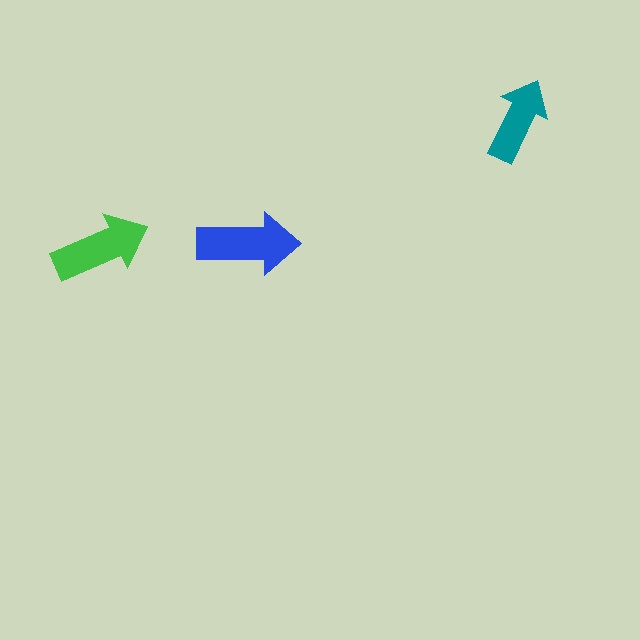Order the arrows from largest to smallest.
the blue one, the green one, the teal one.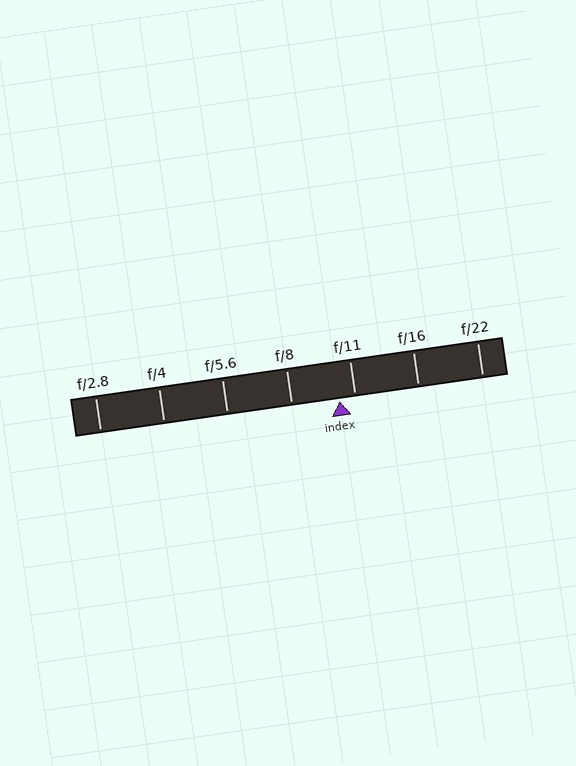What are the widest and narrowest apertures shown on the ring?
The widest aperture shown is f/2.8 and the narrowest is f/22.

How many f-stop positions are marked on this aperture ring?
There are 7 f-stop positions marked.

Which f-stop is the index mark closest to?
The index mark is closest to f/11.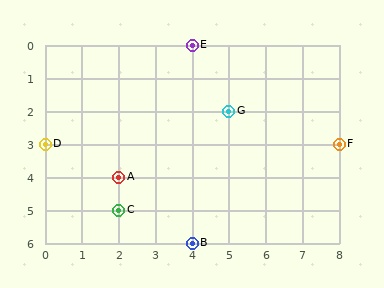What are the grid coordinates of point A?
Point A is at grid coordinates (2, 4).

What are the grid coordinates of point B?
Point B is at grid coordinates (4, 6).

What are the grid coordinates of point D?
Point D is at grid coordinates (0, 3).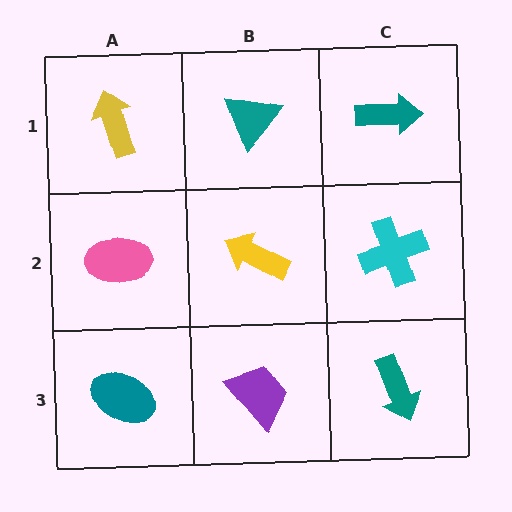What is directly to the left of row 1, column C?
A teal triangle.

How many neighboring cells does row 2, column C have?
3.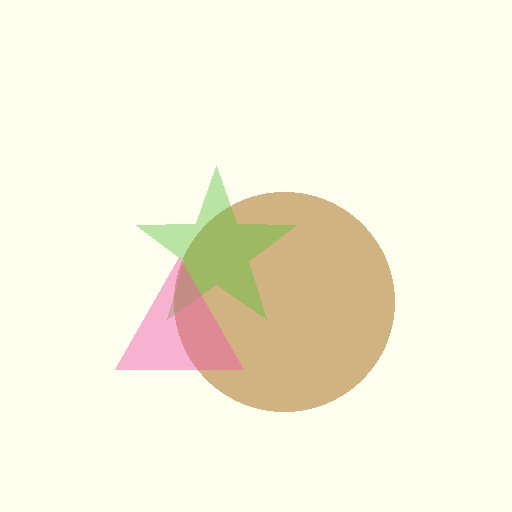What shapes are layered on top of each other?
The layered shapes are: a brown circle, a lime star, a pink triangle.